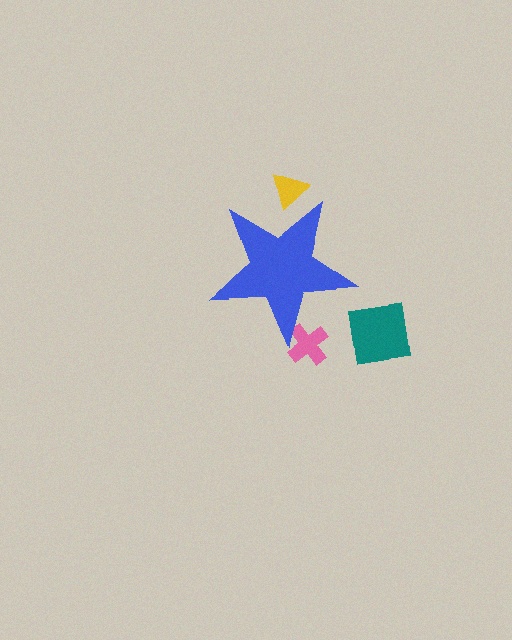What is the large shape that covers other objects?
A blue star.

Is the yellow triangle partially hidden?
Yes, the yellow triangle is partially hidden behind the blue star.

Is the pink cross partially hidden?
Yes, the pink cross is partially hidden behind the blue star.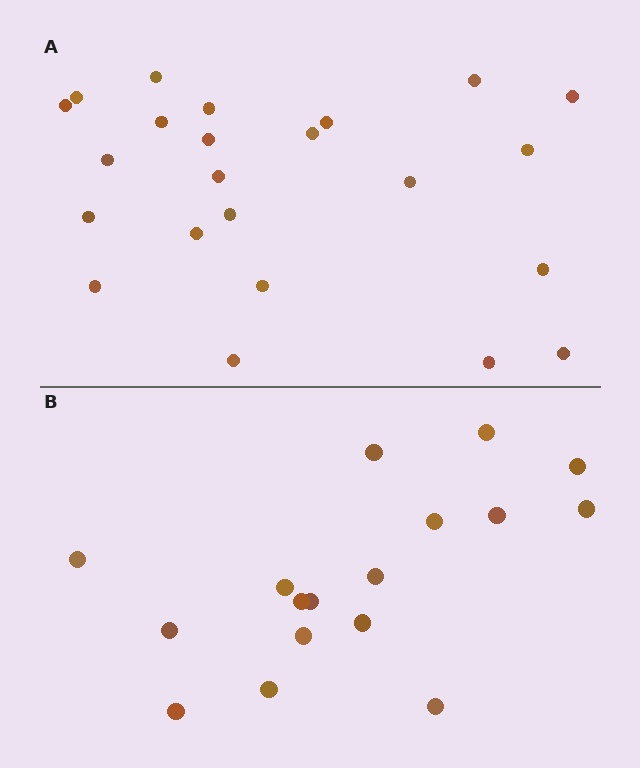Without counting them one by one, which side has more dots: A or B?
Region A (the top region) has more dots.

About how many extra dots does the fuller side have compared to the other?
Region A has about 6 more dots than region B.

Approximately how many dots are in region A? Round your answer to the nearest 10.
About 20 dots. (The exact count is 23, which rounds to 20.)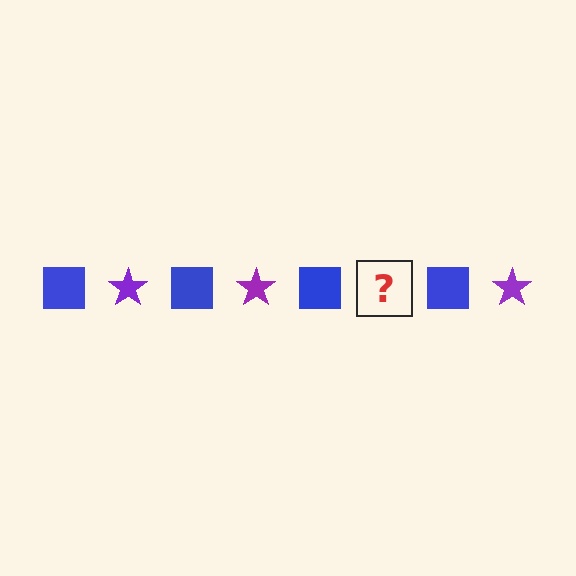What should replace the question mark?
The question mark should be replaced with a purple star.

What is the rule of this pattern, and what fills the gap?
The rule is that the pattern alternates between blue square and purple star. The gap should be filled with a purple star.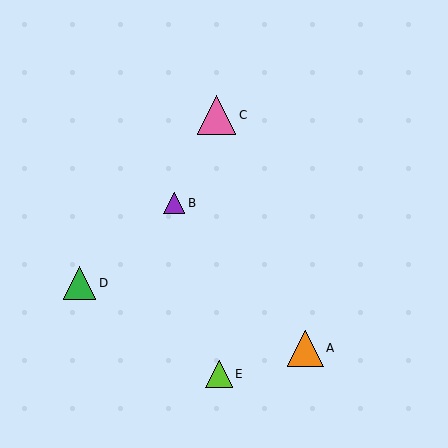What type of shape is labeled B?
Shape B is a purple triangle.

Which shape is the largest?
The pink triangle (labeled C) is the largest.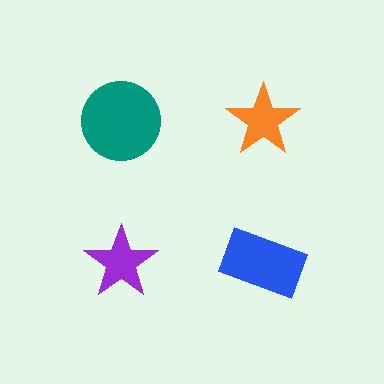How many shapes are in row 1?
2 shapes.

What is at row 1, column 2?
An orange star.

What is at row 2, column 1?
A purple star.